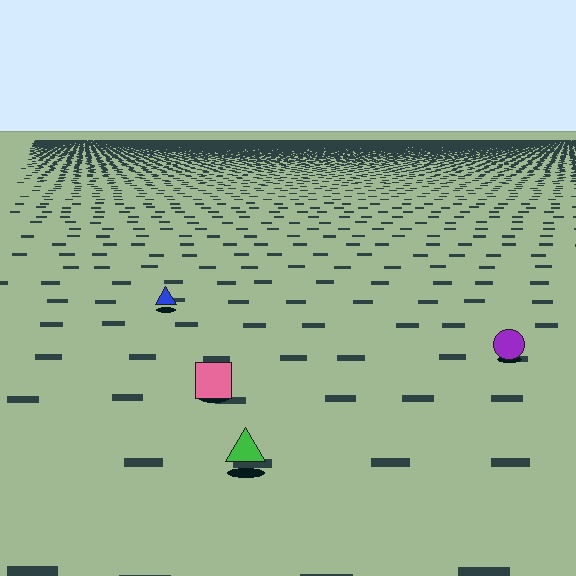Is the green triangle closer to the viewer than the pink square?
Yes. The green triangle is closer — you can tell from the texture gradient: the ground texture is coarser near it.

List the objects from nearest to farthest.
From nearest to farthest: the green triangle, the pink square, the purple circle, the blue triangle.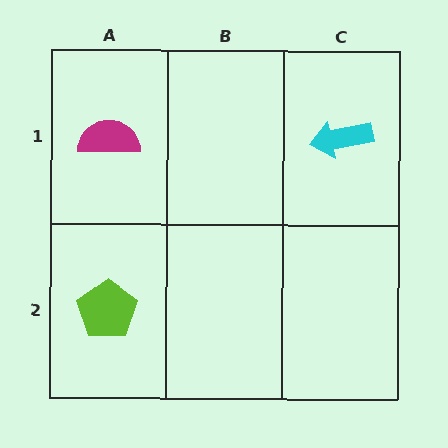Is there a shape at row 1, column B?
No, that cell is empty.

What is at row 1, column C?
A cyan arrow.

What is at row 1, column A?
A magenta semicircle.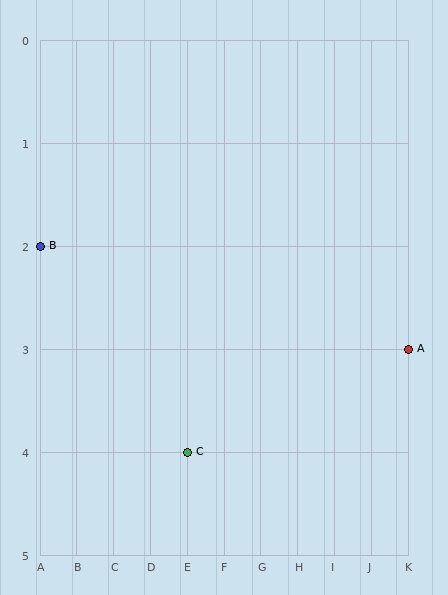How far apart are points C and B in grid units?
Points C and B are 4 columns and 2 rows apart (about 4.5 grid units diagonally).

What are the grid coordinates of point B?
Point B is at grid coordinates (A, 2).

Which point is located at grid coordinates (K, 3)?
Point A is at (K, 3).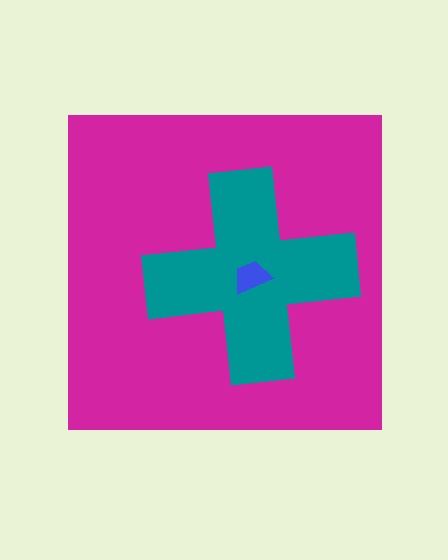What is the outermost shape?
The magenta square.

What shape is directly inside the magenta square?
The teal cross.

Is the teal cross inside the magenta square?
Yes.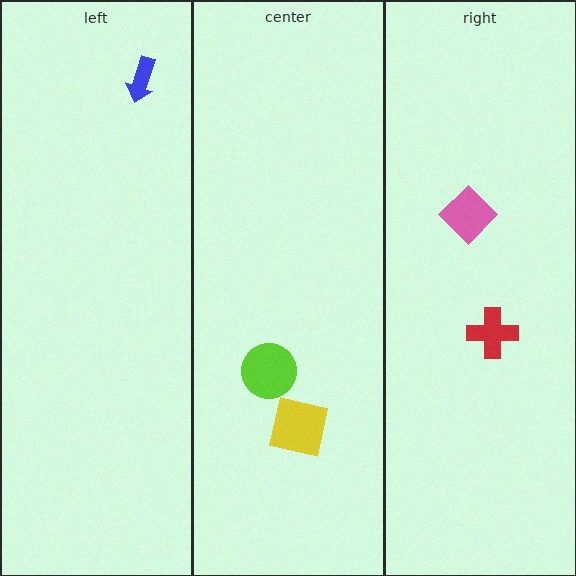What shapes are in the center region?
The yellow square, the lime circle.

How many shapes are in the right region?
2.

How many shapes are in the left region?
1.